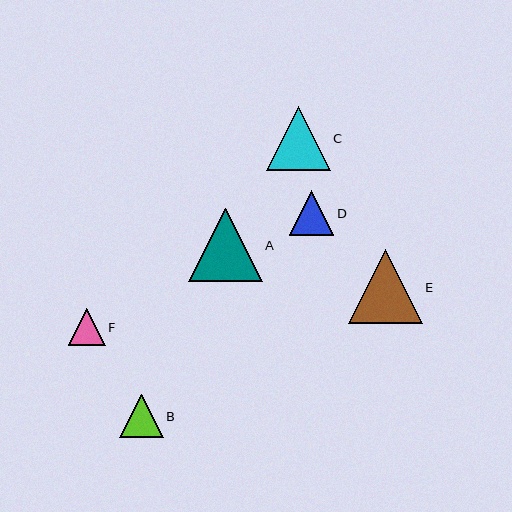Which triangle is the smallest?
Triangle F is the smallest with a size of approximately 37 pixels.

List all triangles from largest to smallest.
From largest to smallest: E, A, C, D, B, F.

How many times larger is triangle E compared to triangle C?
Triangle E is approximately 1.2 times the size of triangle C.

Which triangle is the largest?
Triangle E is the largest with a size of approximately 74 pixels.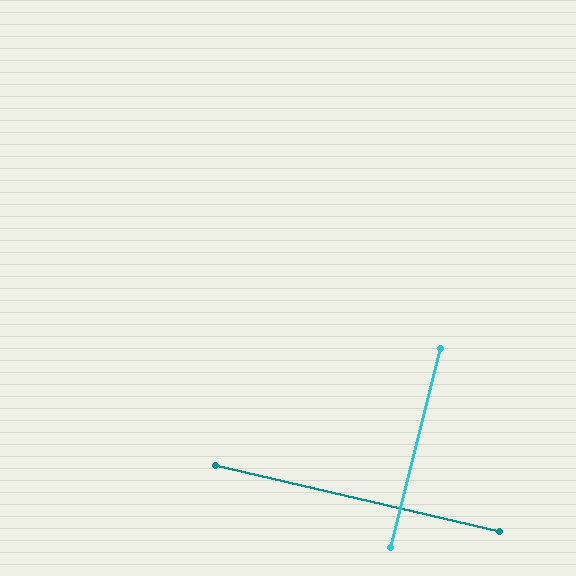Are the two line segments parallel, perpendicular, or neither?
Perpendicular — they meet at approximately 89°.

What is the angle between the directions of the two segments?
Approximately 89 degrees.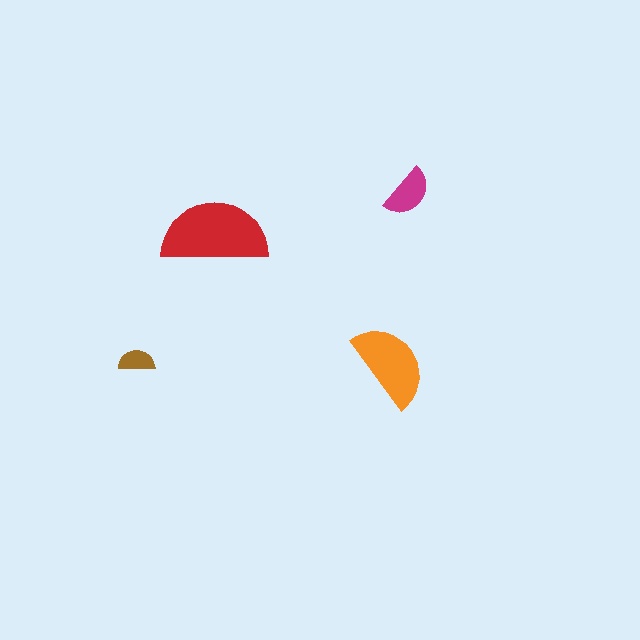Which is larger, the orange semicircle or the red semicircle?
The red one.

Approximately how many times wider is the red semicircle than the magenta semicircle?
About 2 times wider.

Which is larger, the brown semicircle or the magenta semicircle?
The magenta one.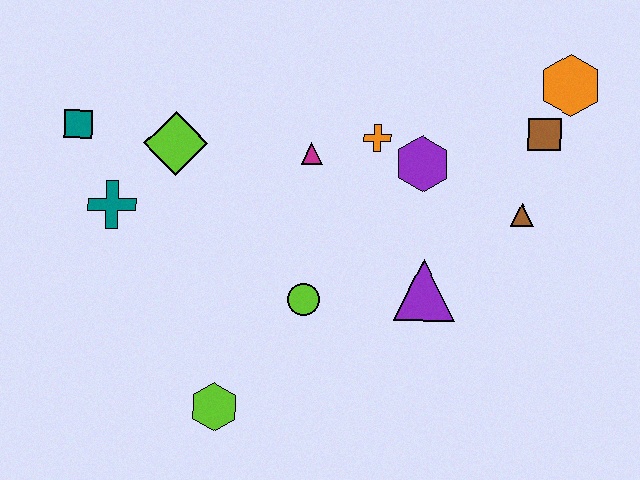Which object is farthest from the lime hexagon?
The orange hexagon is farthest from the lime hexagon.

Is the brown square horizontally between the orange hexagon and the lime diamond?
Yes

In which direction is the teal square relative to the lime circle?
The teal square is to the left of the lime circle.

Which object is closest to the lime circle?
The purple triangle is closest to the lime circle.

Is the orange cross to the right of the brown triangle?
No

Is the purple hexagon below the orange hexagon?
Yes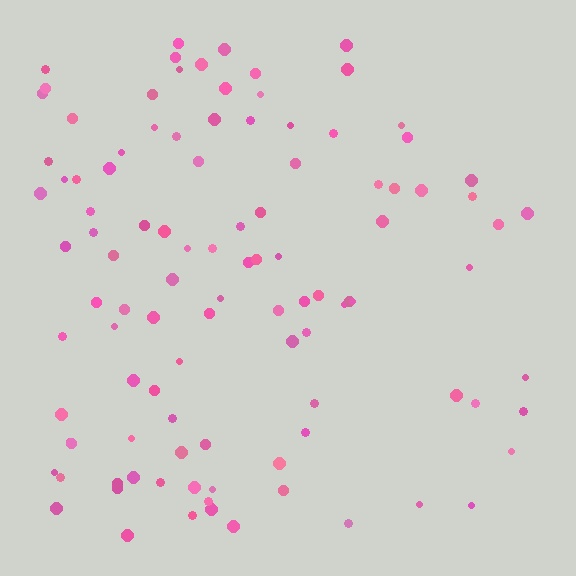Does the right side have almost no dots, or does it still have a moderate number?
Still a moderate number, just noticeably fewer than the left.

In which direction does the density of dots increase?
From right to left, with the left side densest.